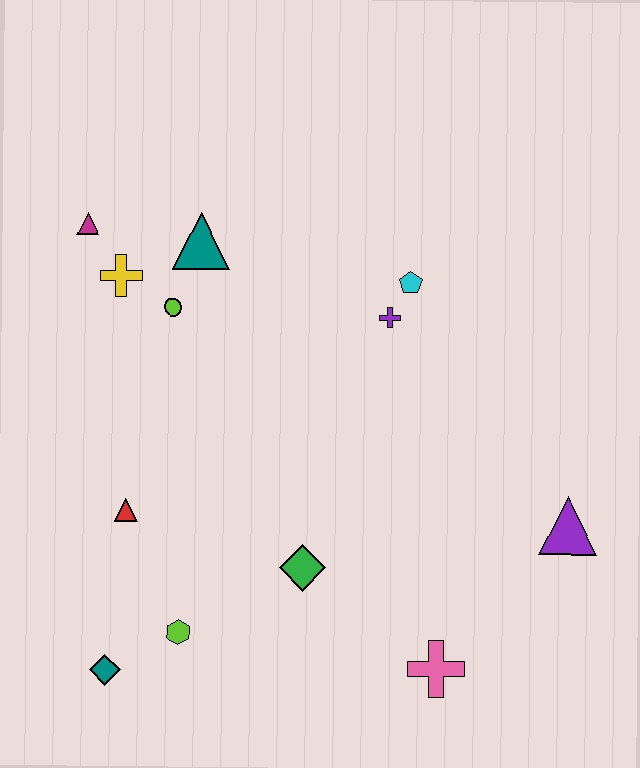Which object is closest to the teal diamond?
The lime hexagon is closest to the teal diamond.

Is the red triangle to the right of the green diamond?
No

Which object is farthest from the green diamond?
The magenta triangle is farthest from the green diamond.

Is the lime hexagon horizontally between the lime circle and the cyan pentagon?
Yes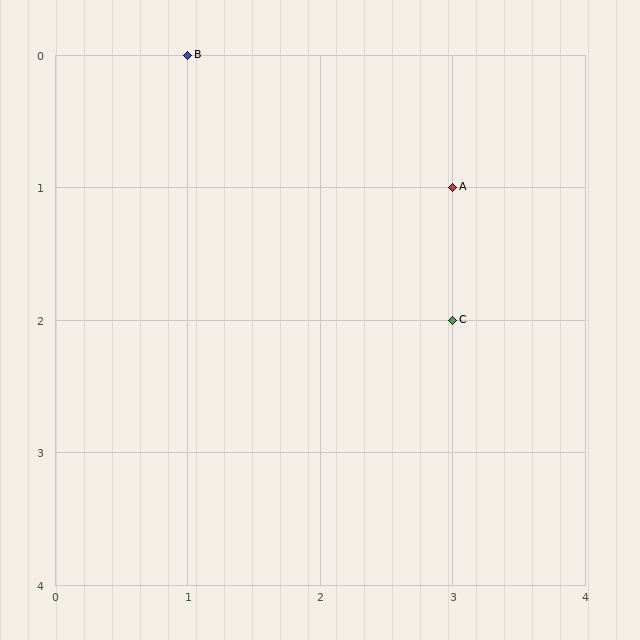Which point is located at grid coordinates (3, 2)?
Point C is at (3, 2).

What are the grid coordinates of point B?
Point B is at grid coordinates (1, 0).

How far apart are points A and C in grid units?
Points A and C are 1 row apart.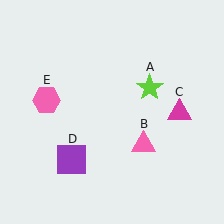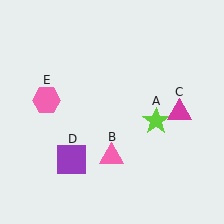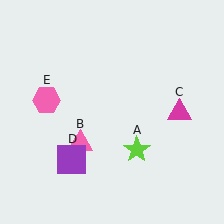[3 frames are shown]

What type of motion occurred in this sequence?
The lime star (object A), pink triangle (object B) rotated clockwise around the center of the scene.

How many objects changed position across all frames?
2 objects changed position: lime star (object A), pink triangle (object B).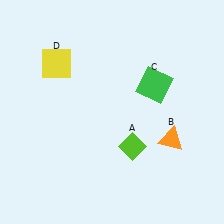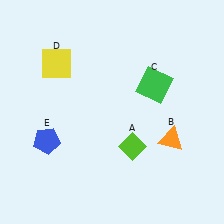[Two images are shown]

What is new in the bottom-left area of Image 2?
A blue pentagon (E) was added in the bottom-left area of Image 2.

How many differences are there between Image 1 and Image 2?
There is 1 difference between the two images.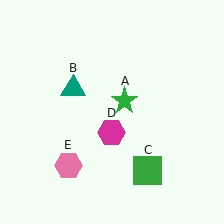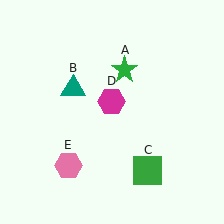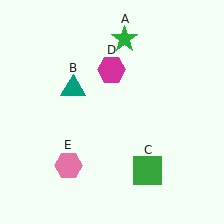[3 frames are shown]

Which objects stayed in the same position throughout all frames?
Teal triangle (object B) and green square (object C) and pink hexagon (object E) remained stationary.